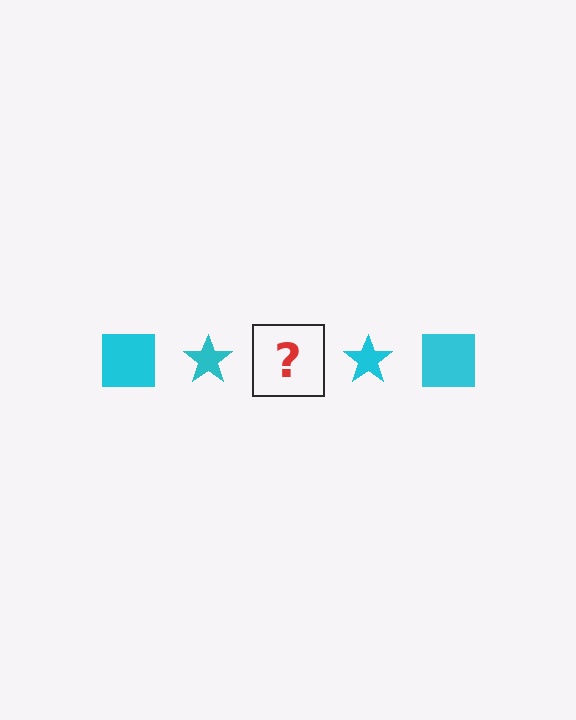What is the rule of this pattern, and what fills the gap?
The rule is that the pattern cycles through square, star shapes in cyan. The gap should be filled with a cyan square.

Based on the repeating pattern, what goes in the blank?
The blank should be a cyan square.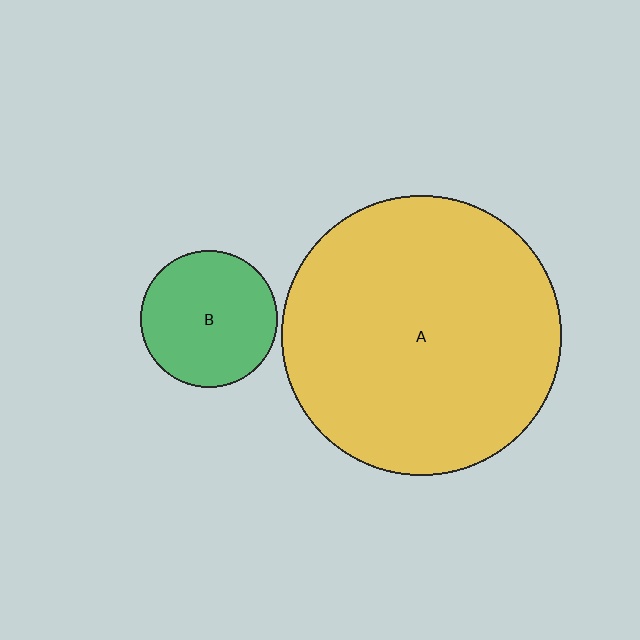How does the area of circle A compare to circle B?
Approximately 4.1 times.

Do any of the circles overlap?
No, none of the circles overlap.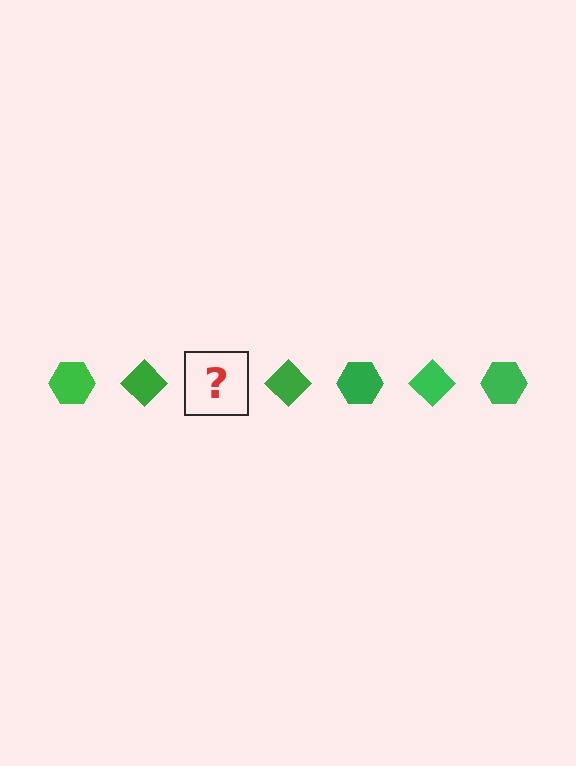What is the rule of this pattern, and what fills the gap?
The rule is that the pattern cycles through hexagon, diamond shapes in green. The gap should be filled with a green hexagon.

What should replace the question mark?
The question mark should be replaced with a green hexagon.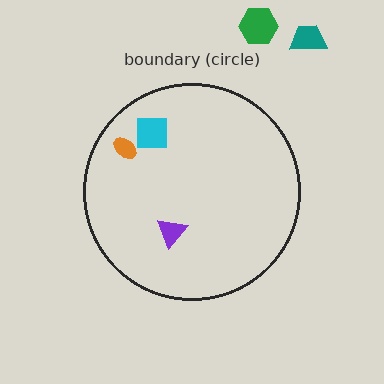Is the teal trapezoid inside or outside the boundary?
Outside.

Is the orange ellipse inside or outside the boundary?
Inside.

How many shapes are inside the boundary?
3 inside, 2 outside.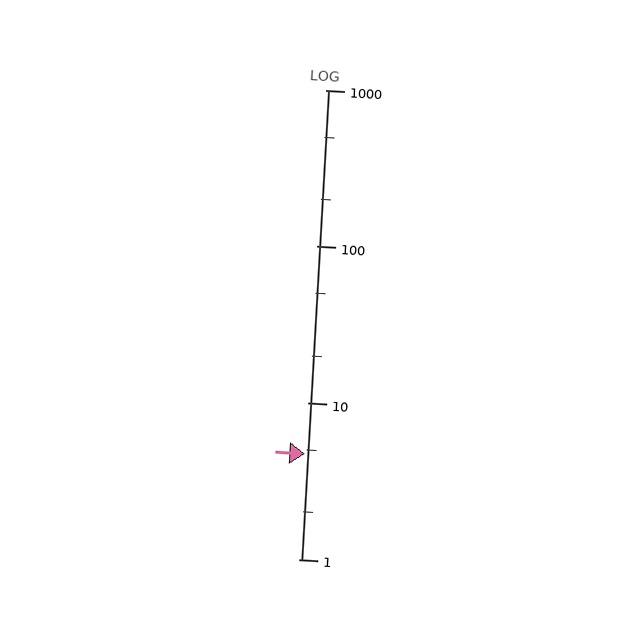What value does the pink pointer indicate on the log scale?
The pointer indicates approximately 4.7.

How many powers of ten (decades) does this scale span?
The scale spans 3 decades, from 1 to 1000.